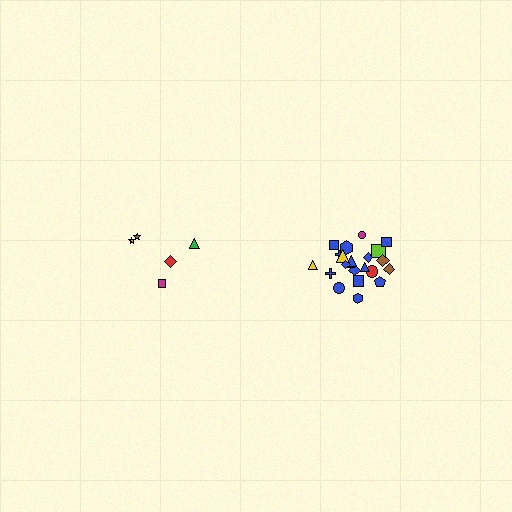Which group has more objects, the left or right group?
The right group.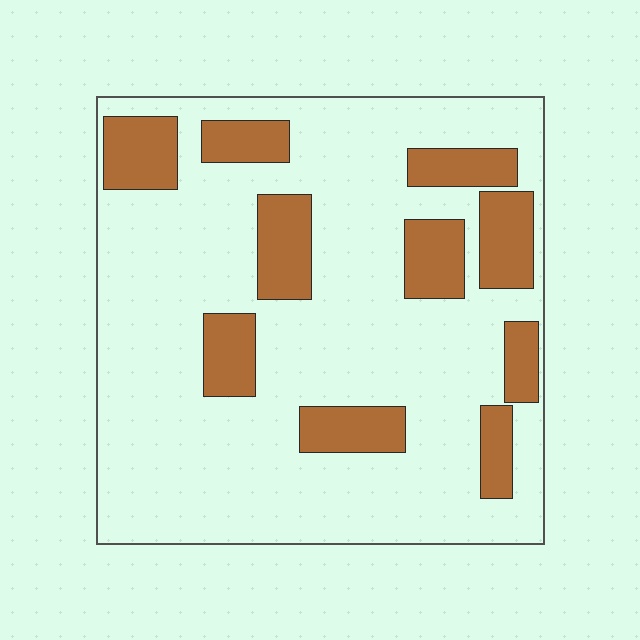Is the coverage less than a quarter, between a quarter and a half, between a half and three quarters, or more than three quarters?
Less than a quarter.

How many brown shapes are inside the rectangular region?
10.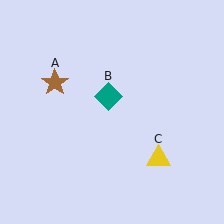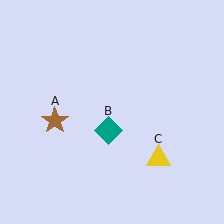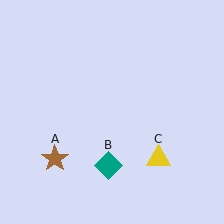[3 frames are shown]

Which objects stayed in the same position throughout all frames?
Yellow triangle (object C) remained stationary.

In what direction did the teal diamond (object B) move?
The teal diamond (object B) moved down.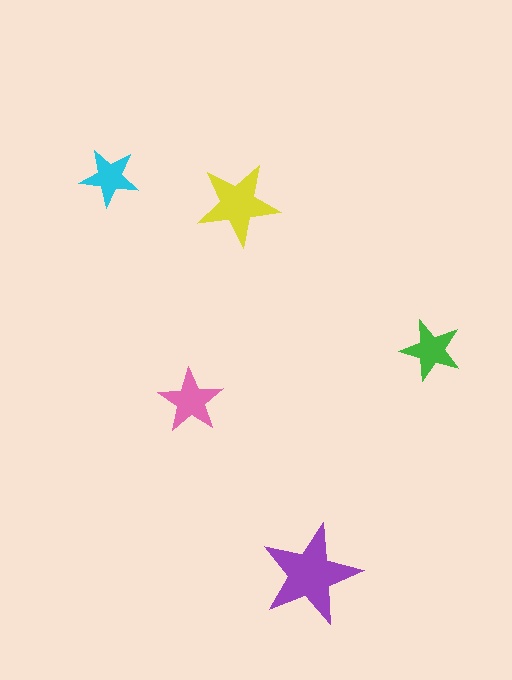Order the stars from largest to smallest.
the purple one, the yellow one, the pink one, the green one, the cyan one.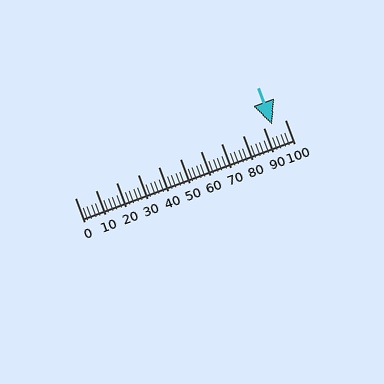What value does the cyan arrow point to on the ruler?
The cyan arrow points to approximately 94.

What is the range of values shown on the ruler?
The ruler shows values from 0 to 100.